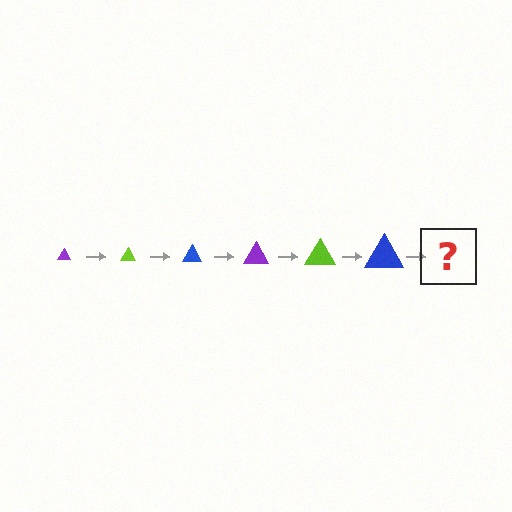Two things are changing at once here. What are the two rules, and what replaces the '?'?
The two rules are that the triangle grows larger each step and the color cycles through purple, lime, and blue. The '?' should be a purple triangle, larger than the previous one.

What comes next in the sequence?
The next element should be a purple triangle, larger than the previous one.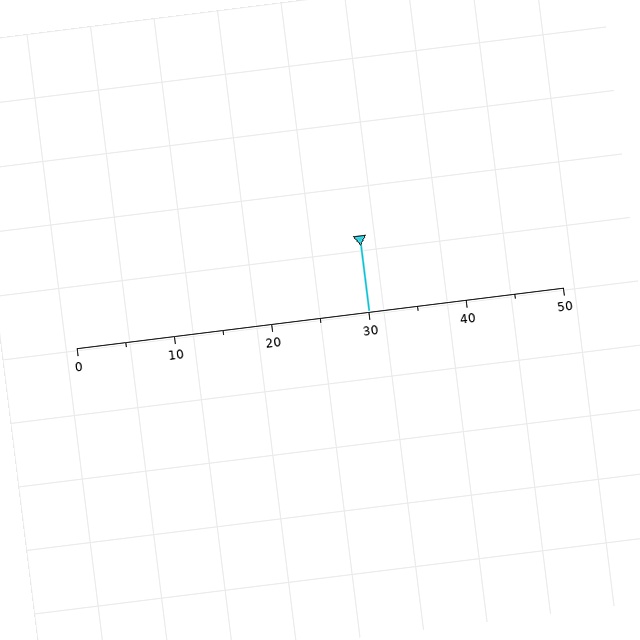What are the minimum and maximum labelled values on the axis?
The axis runs from 0 to 50.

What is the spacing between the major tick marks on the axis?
The major ticks are spaced 10 apart.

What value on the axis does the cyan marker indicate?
The marker indicates approximately 30.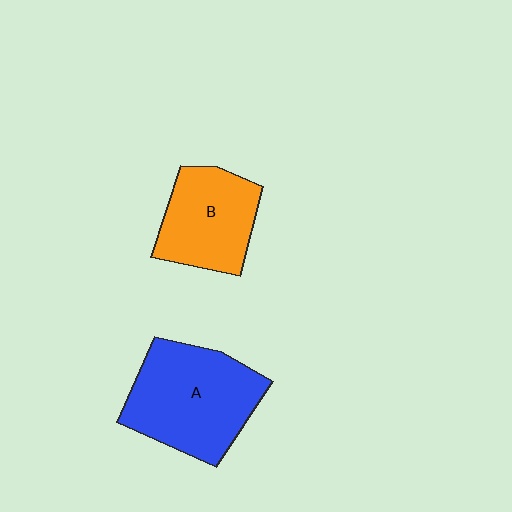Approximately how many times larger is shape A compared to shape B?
Approximately 1.4 times.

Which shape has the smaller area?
Shape B (orange).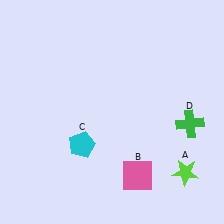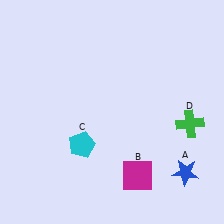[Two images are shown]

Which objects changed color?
A changed from lime to blue. B changed from pink to magenta.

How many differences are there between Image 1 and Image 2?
There are 2 differences between the two images.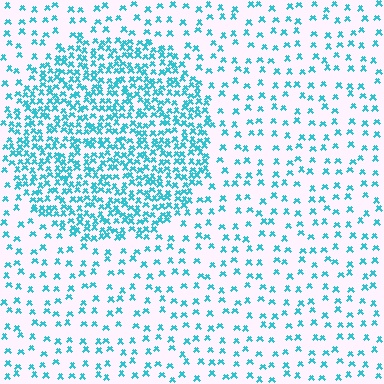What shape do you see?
I see a circle.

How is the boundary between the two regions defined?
The boundary is defined by a change in element density (approximately 2.9x ratio). All elements are the same color, size, and shape.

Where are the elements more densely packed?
The elements are more densely packed inside the circle boundary.